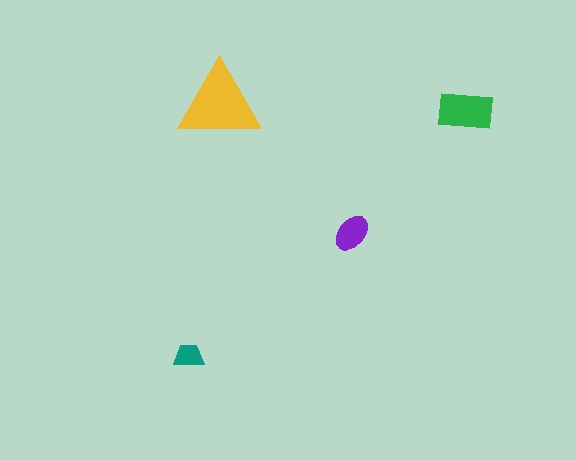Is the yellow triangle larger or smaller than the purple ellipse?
Larger.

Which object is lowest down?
The teal trapezoid is bottommost.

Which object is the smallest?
The teal trapezoid.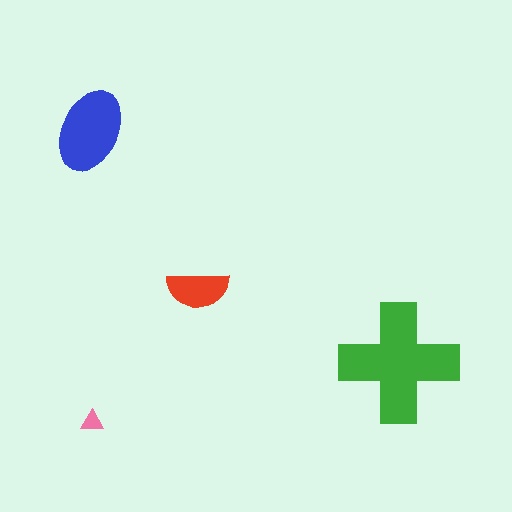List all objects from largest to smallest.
The green cross, the blue ellipse, the red semicircle, the pink triangle.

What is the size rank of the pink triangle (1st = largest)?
4th.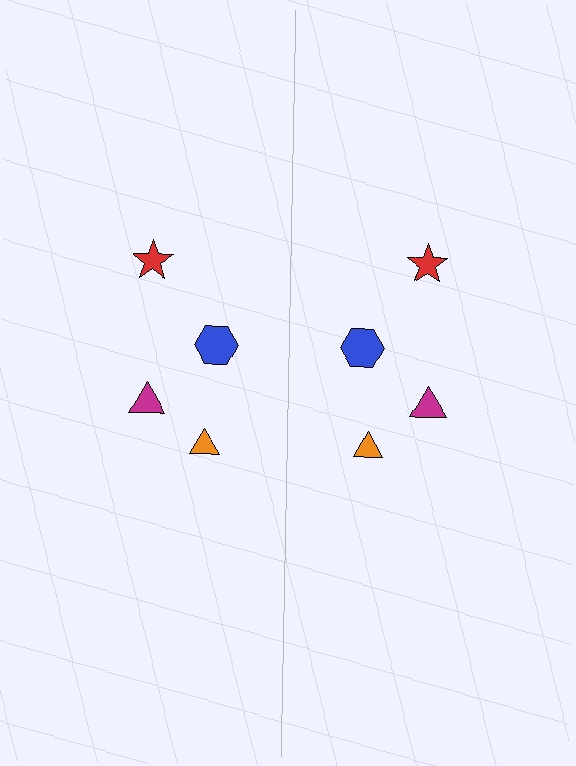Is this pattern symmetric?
Yes, this pattern has bilateral (reflection) symmetry.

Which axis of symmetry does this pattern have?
The pattern has a vertical axis of symmetry running through the center of the image.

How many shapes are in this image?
There are 8 shapes in this image.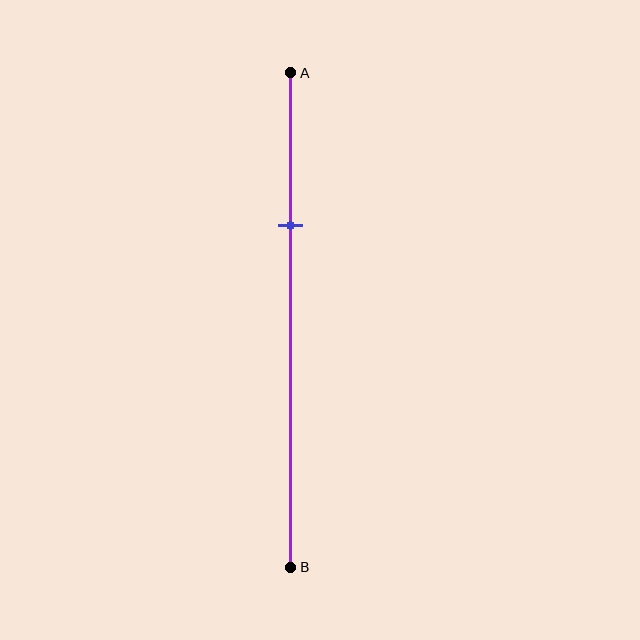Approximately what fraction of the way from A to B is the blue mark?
The blue mark is approximately 30% of the way from A to B.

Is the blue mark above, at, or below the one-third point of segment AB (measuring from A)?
The blue mark is approximately at the one-third point of segment AB.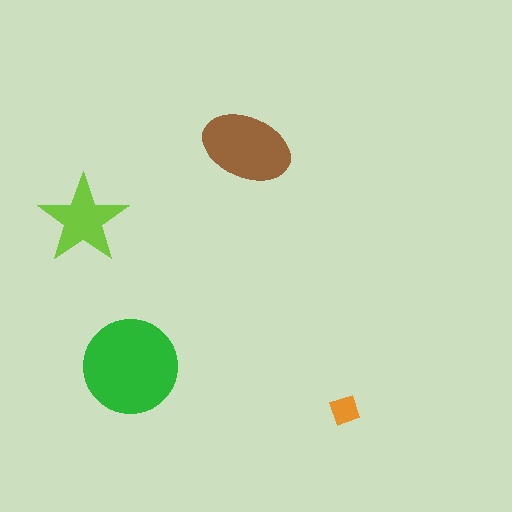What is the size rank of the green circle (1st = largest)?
1st.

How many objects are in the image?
There are 4 objects in the image.